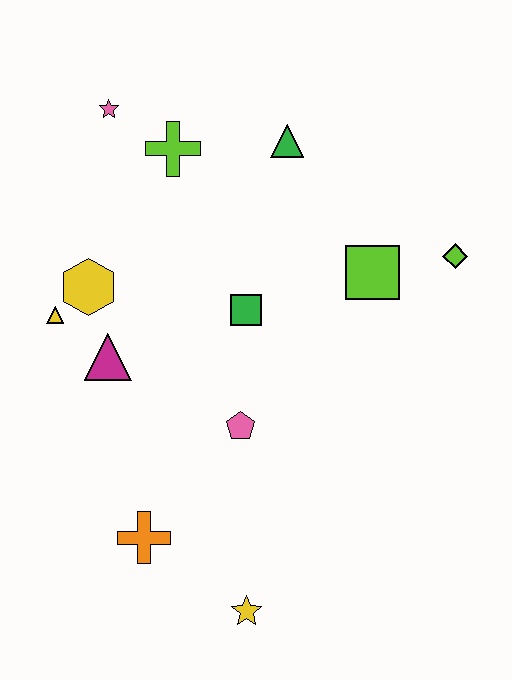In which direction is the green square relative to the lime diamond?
The green square is to the left of the lime diamond.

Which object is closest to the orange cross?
The yellow star is closest to the orange cross.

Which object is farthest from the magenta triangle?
The lime diamond is farthest from the magenta triangle.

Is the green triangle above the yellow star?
Yes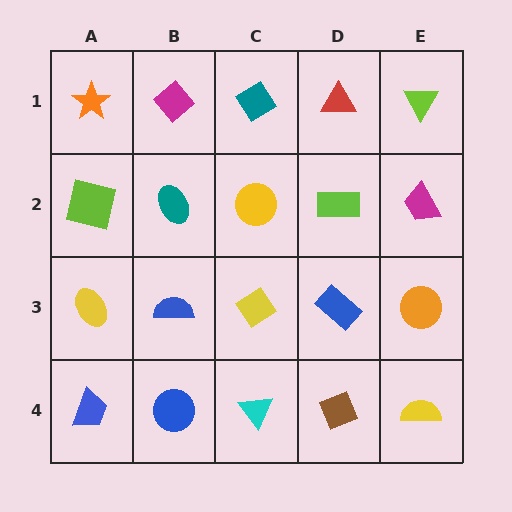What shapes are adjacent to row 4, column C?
A yellow diamond (row 3, column C), a blue circle (row 4, column B), a brown diamond (row 4, column D).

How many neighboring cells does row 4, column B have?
3.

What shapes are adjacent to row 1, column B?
A teal ellipse (row 2, column B), an orange star (row 1, column A), a teal diamond (row 1, column C).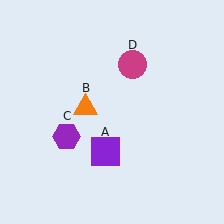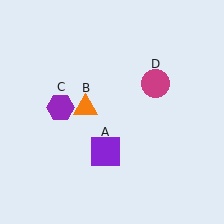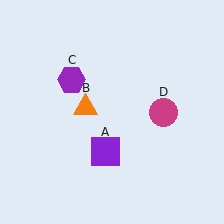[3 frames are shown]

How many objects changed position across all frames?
2 objects changed position: purple hexagon (object C), magenta circle (object D).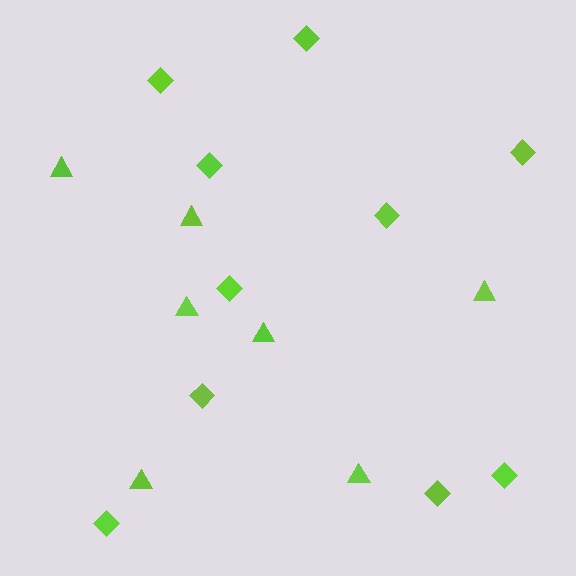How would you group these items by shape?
There are 2 groups: one group of triangles (7) and one group of diamonds (10).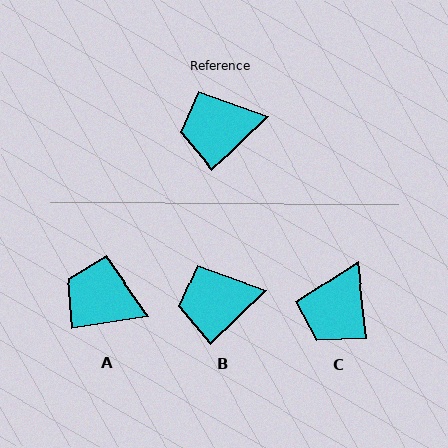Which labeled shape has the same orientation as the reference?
B.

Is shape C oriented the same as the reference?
No, it is off by about 52 degrees.